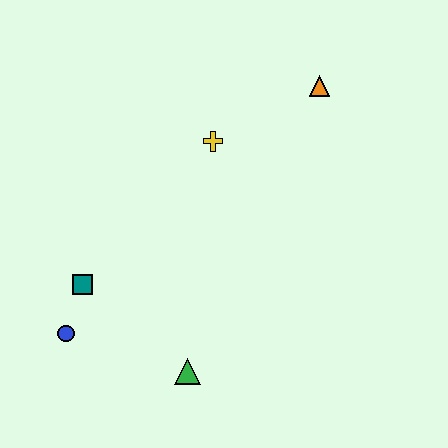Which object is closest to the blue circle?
The teal square is closest to the blue circle.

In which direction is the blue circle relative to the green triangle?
The blue circle is to the left of the green triangle.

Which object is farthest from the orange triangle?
The blue circle is farthest from the orange triangle.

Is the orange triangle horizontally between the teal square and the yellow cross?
No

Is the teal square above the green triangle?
Yes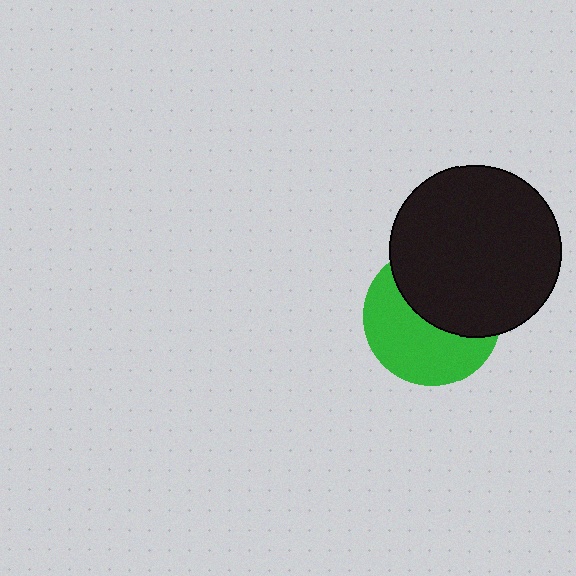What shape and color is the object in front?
The object in front is a black circle.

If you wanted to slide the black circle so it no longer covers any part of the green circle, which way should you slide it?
Slide it up — that is the most direct way to separate the two shapes.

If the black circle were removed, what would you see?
You would see the complete green circle.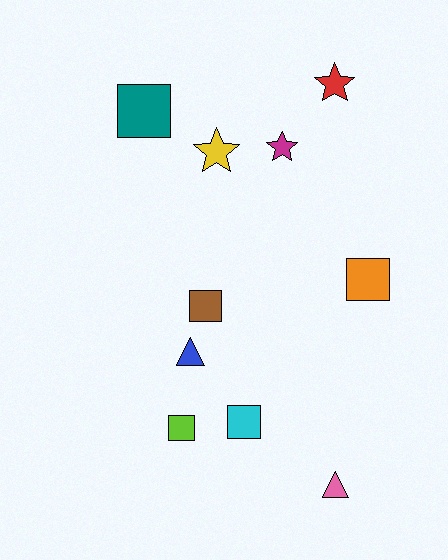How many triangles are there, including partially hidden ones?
There are 2 triangles.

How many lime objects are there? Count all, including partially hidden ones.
There is 1 lime object.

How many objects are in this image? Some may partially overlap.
There are 10 objects.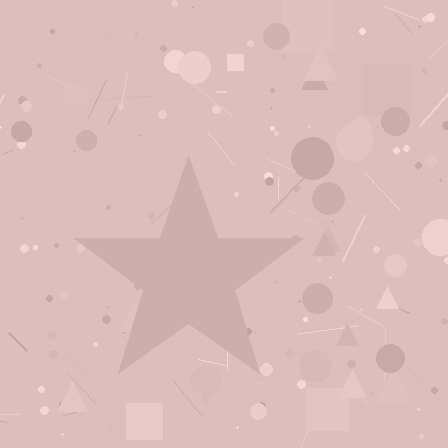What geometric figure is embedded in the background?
A star is embedded in the background.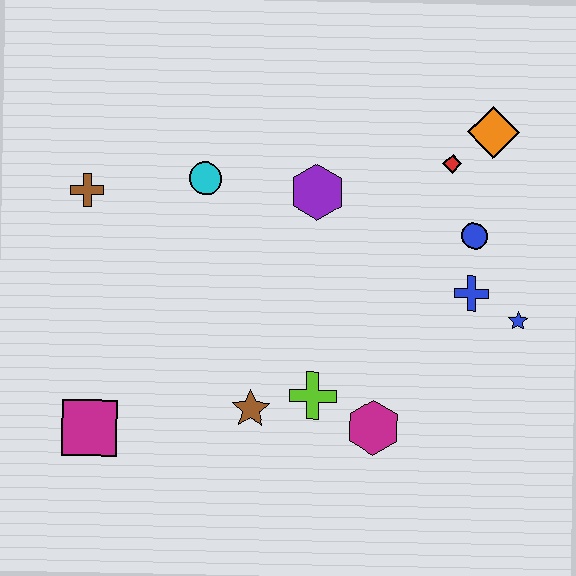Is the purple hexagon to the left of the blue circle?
Yes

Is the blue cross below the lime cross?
No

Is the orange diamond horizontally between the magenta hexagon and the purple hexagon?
No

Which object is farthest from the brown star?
The orange diamond is farthest from the brown star.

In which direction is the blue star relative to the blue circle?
The blue star is below the blue circle.